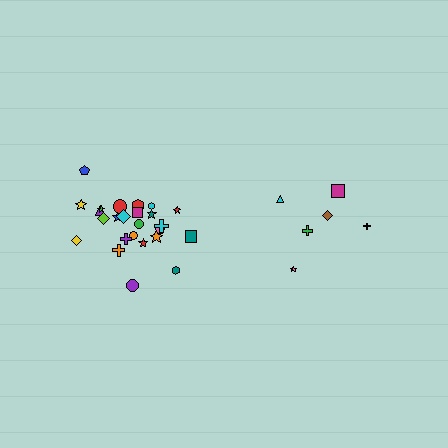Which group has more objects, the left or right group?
The left group.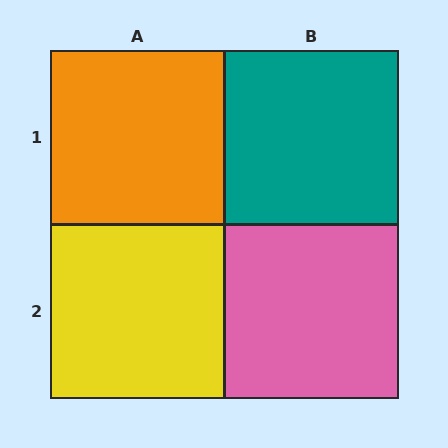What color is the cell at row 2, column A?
Yellow.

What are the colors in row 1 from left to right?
Orange, teal.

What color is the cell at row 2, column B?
Pink.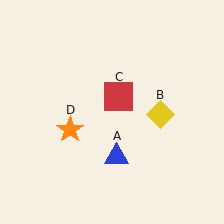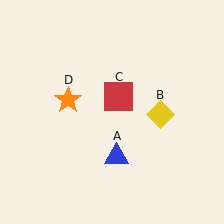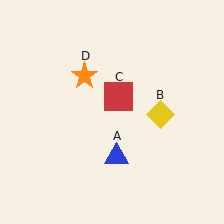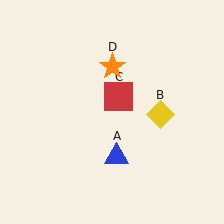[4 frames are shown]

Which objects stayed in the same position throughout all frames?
Blue triangle (object A) and yellow diamond (object B) and red square (object C) remained stationary.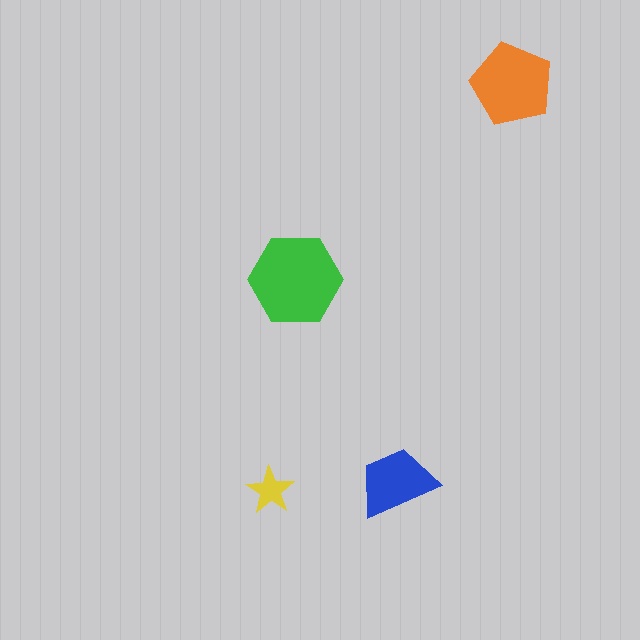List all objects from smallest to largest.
The yellow star, the blue trapezoid, the orange pentagon, the green hexagon.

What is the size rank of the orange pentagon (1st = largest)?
2nd.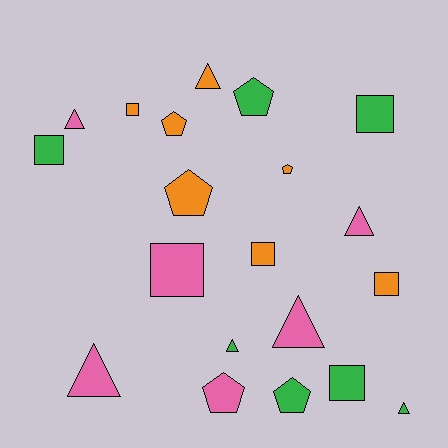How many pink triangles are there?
There are 4 pink triangles.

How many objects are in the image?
There are 20 objects.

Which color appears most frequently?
Orange, with 7 objects.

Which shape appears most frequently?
Square, with 7 objects.